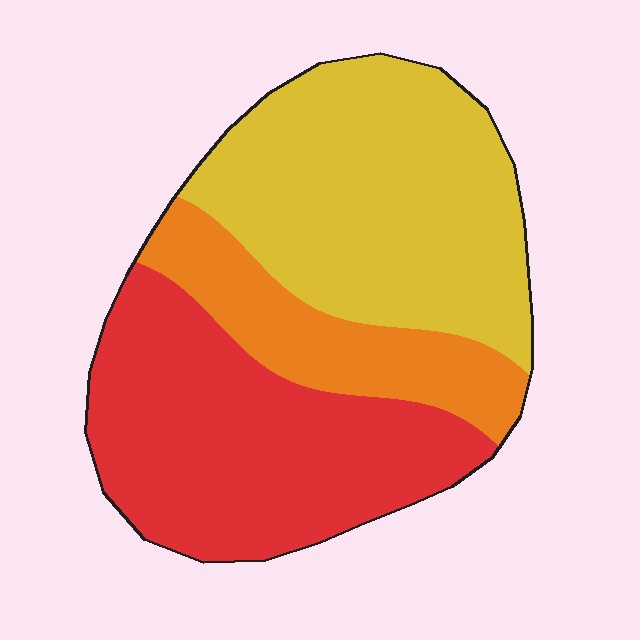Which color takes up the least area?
Orange, at roughly 20%.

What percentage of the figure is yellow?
Yellow takes up between a third and a half of the figure.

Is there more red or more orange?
Red.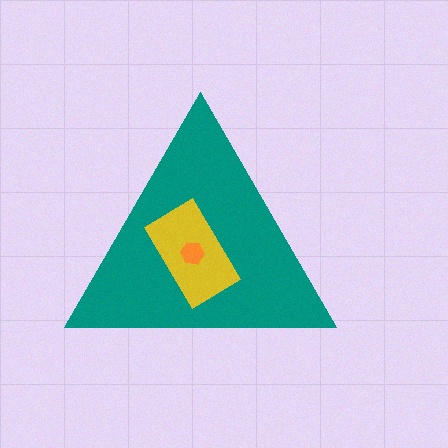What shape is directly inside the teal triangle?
The yellow rectangle.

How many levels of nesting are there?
3.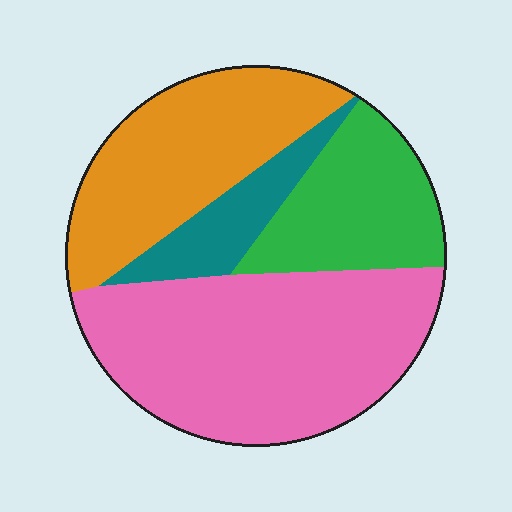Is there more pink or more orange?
Pink.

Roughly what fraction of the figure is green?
Green takes up about one fifth (1/5) of the figure.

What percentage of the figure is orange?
Orange covers around 25% of the figure.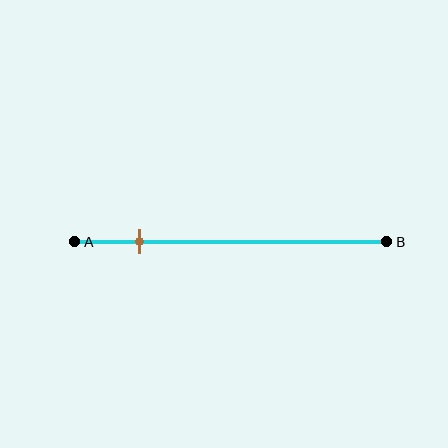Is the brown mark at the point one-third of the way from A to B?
No, the mark is at about 20% from A, not at the 33% one-third point.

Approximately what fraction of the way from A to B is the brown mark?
The brown mark is approximately 20% of the way from A to B.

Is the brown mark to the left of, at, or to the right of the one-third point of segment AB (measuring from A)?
The brown mark is to the left of the one-third point of segment AB.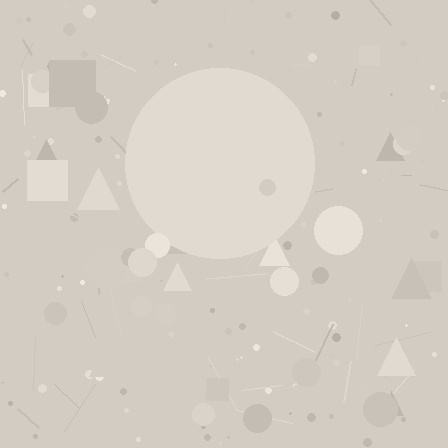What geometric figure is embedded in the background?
A circle is embedded in the background.